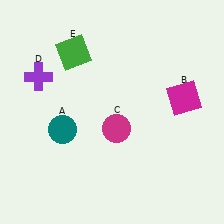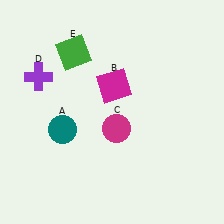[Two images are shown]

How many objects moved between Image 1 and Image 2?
1 object moved between the two images.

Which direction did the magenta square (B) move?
The magenta square (B) moved left.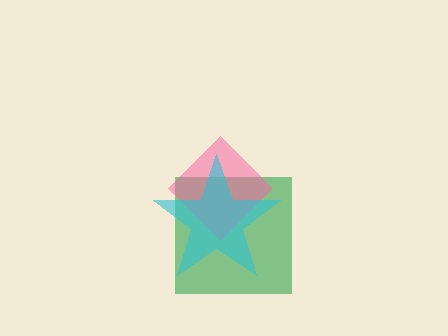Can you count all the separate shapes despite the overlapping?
Yes, there are 3 separate shapes.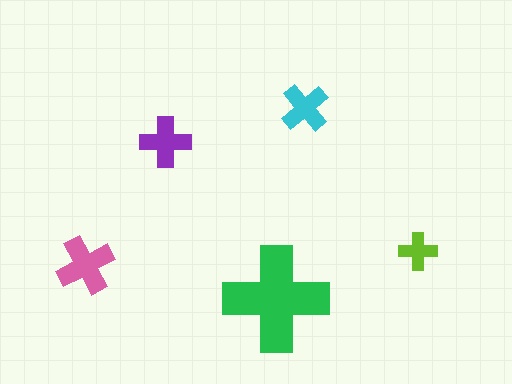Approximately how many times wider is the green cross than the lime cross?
About 3 times wider.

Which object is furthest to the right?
The lime cross is rightmost.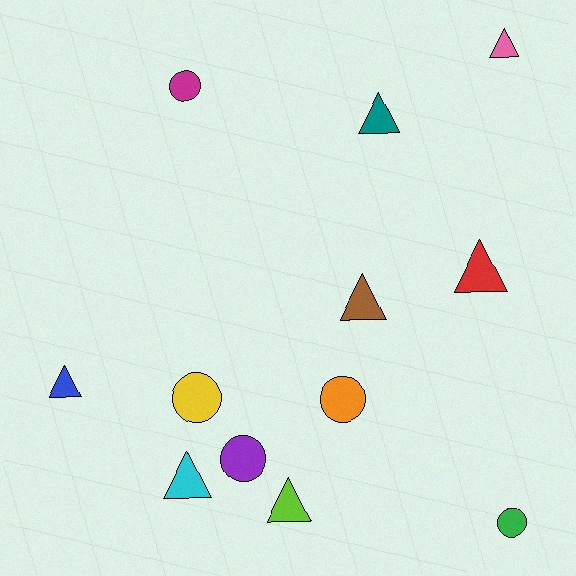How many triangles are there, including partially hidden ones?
There are 7 triangles.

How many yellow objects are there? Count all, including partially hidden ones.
There is 1 yellow object.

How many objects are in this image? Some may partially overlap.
There are 12 objects.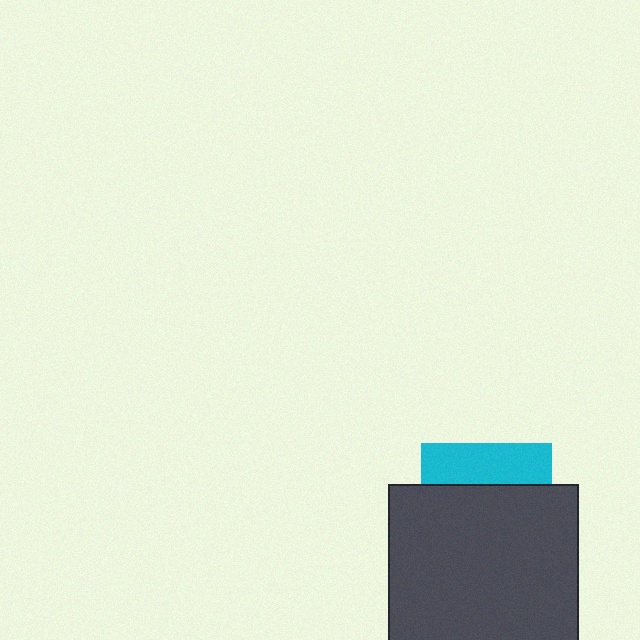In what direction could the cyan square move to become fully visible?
The cyan square could move up. That would shift it out from behind the dark gray rectangle entirely.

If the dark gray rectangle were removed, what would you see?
You would see the complete cyan square.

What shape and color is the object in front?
The object in front is a dark gray rectangle.